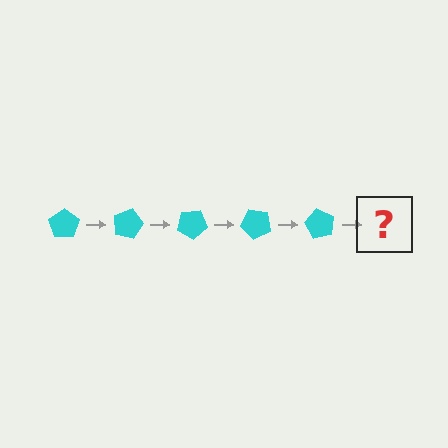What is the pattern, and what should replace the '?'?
The pattern is that the pentagon rotates 15 degrees each step. The '?' should be a cyan pentagon rotated 75 degrees.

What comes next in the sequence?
The next element should be a cyan pentagon rotated 75 degrees.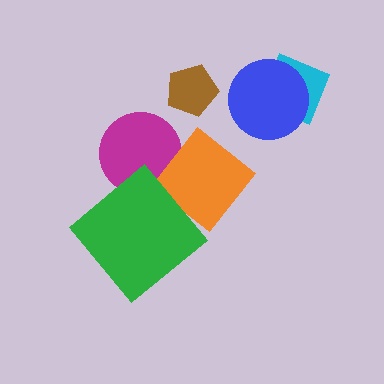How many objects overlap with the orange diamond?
1 object overlaps with the orange diamond.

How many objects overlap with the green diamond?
1 object overlaps with the green diamond.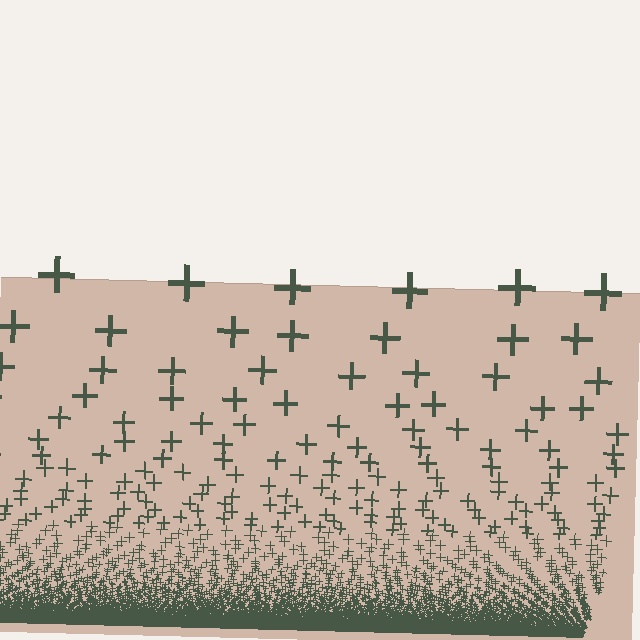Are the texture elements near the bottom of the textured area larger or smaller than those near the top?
Smaller. The gradient is inverted — elements near the bottom are smaller and denser.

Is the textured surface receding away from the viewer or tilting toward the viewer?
The surface appears to tilt toward the viewer. Texture elements get larger and sparser toward the top.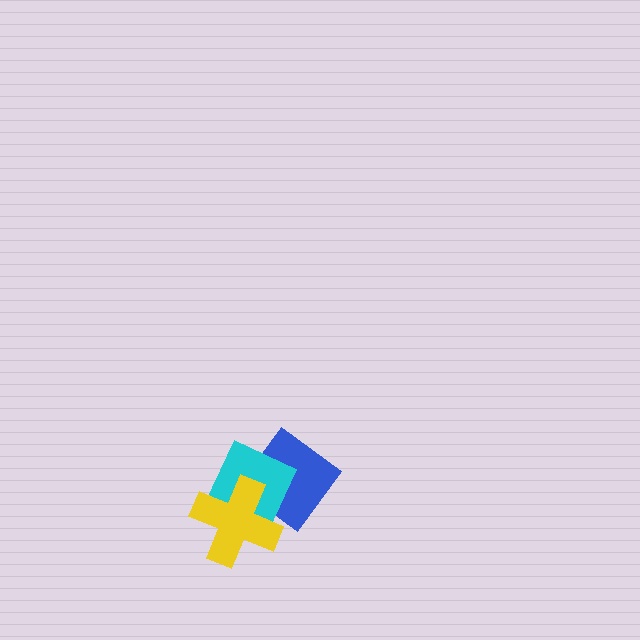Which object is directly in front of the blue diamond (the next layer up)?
The cyan diamond is directly in front of the blue diamond.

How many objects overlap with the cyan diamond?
2 objects overlap with the cyan diamond.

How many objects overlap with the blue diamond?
2 objects overlap with the blue diamond.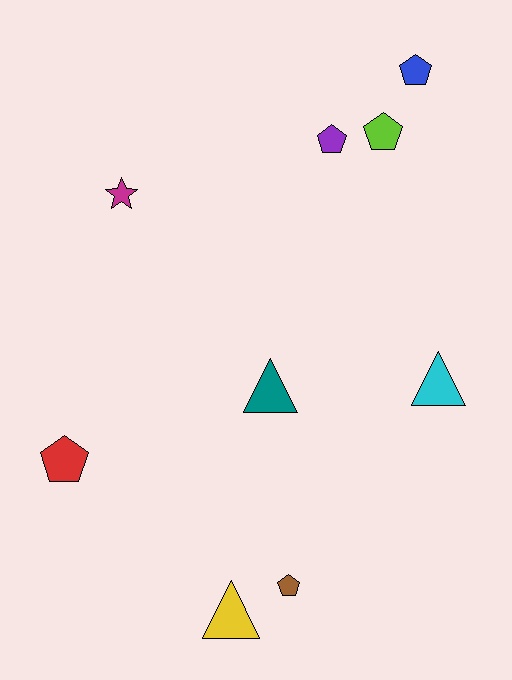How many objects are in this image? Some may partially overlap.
There are 9 objects.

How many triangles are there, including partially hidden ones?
There are 3 triangles.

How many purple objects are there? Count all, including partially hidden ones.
There is 1 purple object.